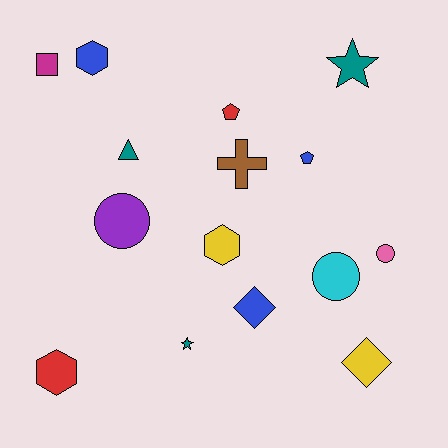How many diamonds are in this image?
There are 2 diamonds.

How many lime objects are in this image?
There are no lime objects.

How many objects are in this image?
There are 15 objects.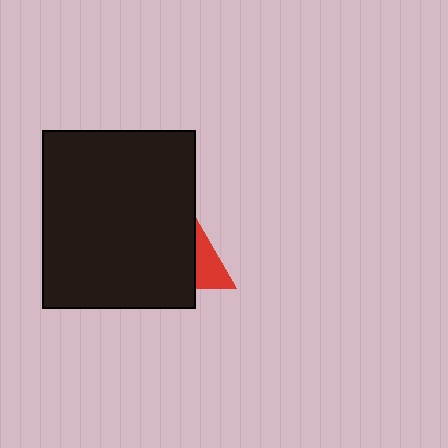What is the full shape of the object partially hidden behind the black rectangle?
The partially hidden object is a red triangle.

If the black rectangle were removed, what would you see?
You would see the complete red triangle.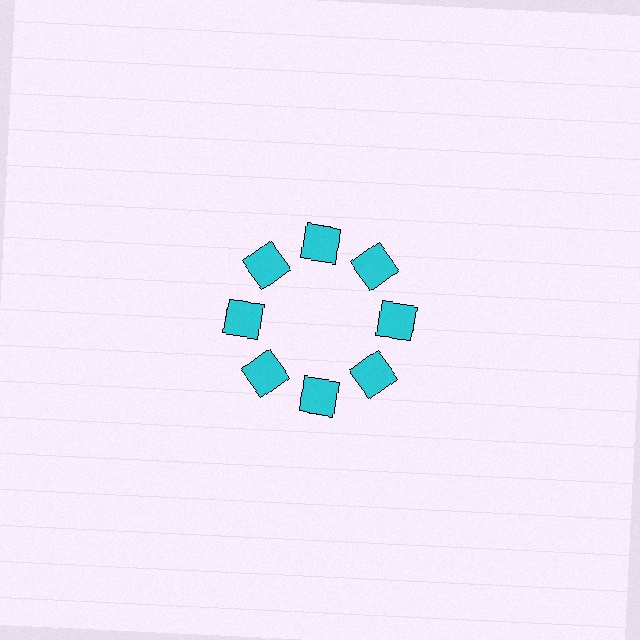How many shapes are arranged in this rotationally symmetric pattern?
There are 8 shapes, arranged in 8 groups of 1.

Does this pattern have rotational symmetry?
Yes, this pattern has 8-fold rotational symmetry. It looks the same after rotating 45 degrees around the center.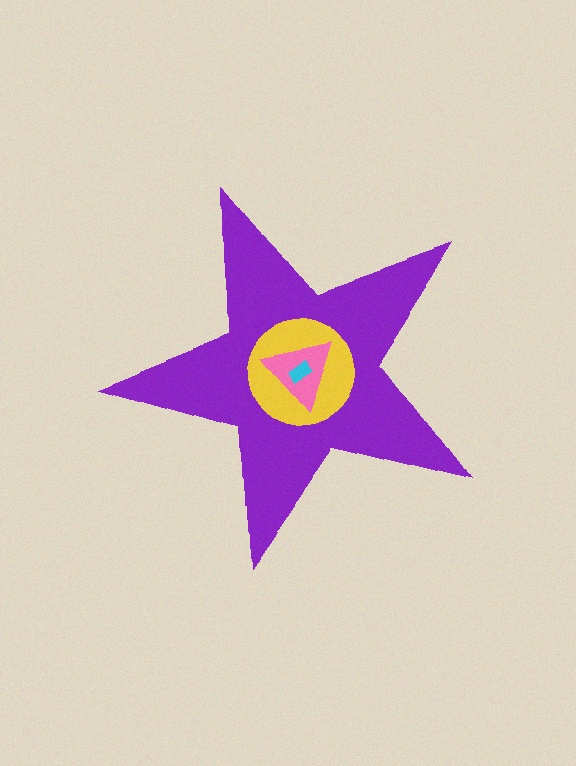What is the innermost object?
The cyan rectangle.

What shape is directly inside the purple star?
The yellow circle.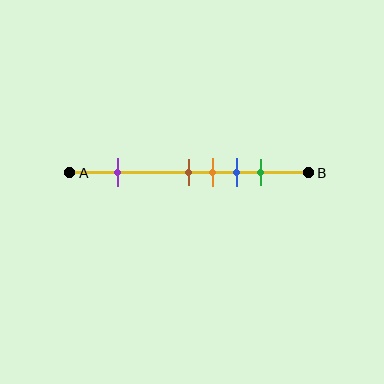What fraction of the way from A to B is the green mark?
The green mark is approximately 80% (0.8) of the way from A to B.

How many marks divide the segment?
There are 5 marks dividing the segment.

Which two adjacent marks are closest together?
The brown and orange marks are the closest adjacent pair.